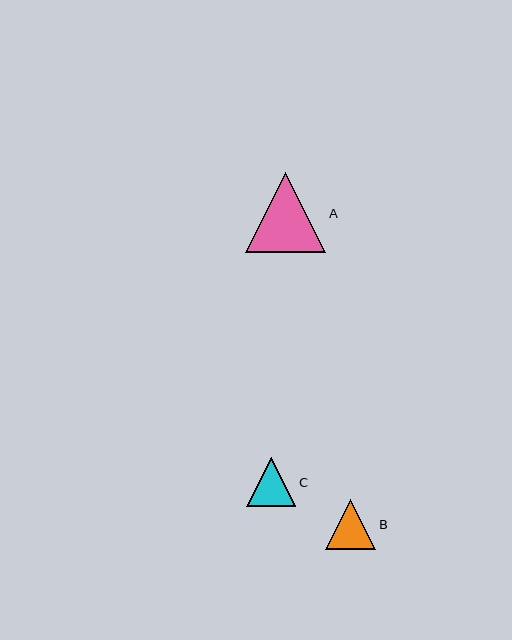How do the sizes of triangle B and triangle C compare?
Triangle B and triangle C are approximately the same size.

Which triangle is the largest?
Triangle A is the largest with a size of approximately 80 pixels.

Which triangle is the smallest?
Triangle C is the smallest with a size of approximately 49 pixels.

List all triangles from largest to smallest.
From largest to smallest: A, B, C.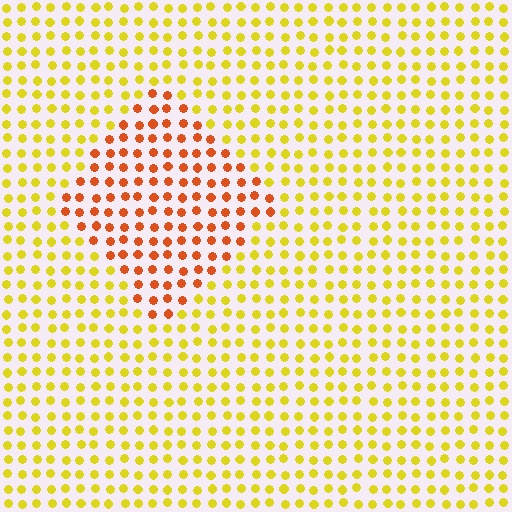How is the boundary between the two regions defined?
The boundary is defined purely by a slight shift in hue (about 42 degrees). Spacing, size, and orientation are identical on both sides.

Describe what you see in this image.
The image is filled with small yellow elements in a uniform arrangement. A diamond-shaped region is visible where the elements are tinted to a slightly different hue, forming a subtle color boundary.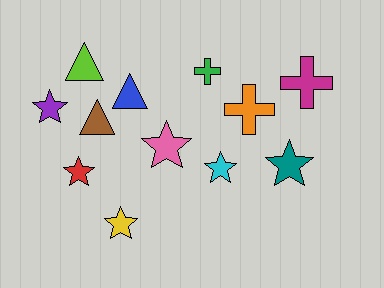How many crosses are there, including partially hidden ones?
There are 3 crosses.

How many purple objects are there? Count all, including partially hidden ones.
There is 1 purple object.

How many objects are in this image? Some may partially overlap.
There are 12 objects.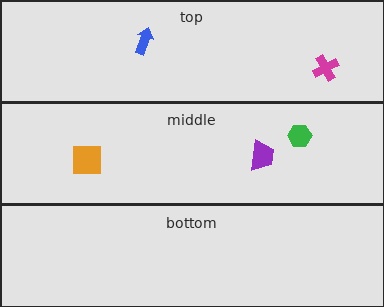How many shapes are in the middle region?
3.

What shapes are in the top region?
The blue arrow, the magenta cross.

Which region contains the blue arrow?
The top region.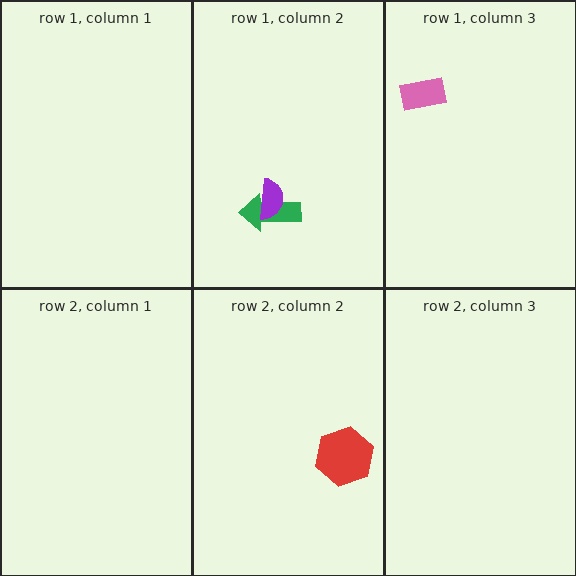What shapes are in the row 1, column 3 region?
The pink rectangle.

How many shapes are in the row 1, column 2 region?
2.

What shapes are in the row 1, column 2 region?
The green arrow, the purple semicircle.